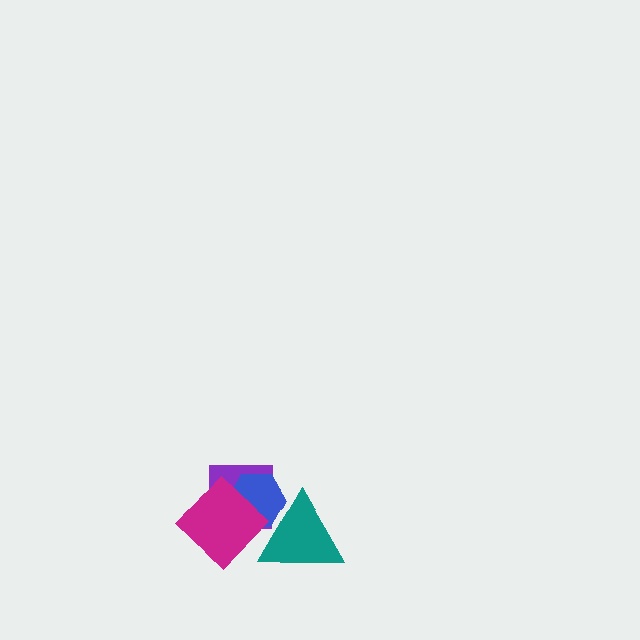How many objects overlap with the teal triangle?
3 objects overlap with the teal triangle.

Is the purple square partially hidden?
Yes, it is partially covered by another shape.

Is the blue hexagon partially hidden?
Yes, it is partially covered by another shape.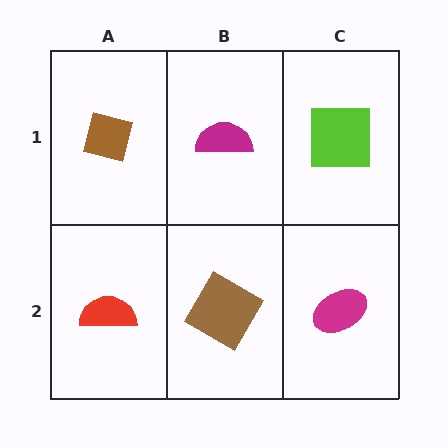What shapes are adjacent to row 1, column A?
A red semicircle (row 2, column A), a magenta semicircle (row 1, column B).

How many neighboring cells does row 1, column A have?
2.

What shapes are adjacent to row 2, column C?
A lime square (row 1, column C), a brown diamond (row 2, column B).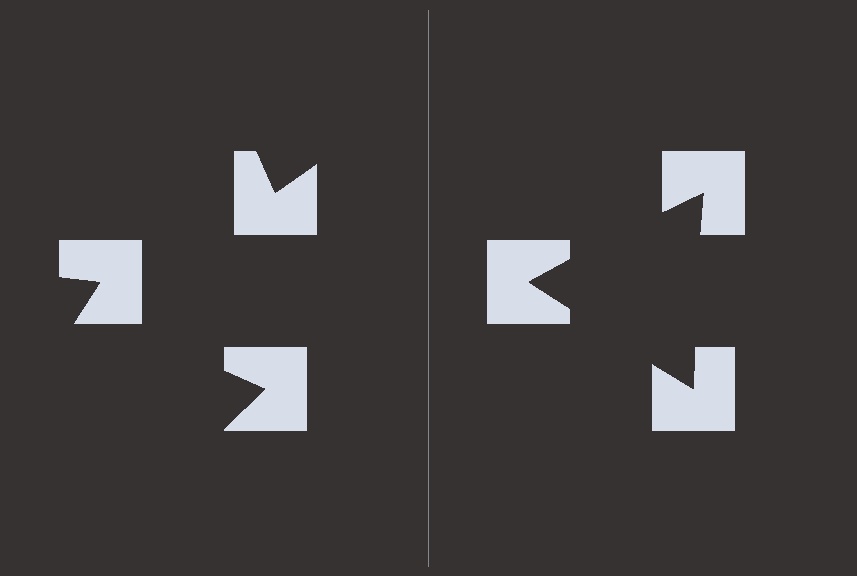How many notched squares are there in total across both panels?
6 — 3 on each side.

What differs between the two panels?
The notched squares are positioned identically on both sides; only the wedge orientations differ. On the right they align to a triangle; on the left they are misaligned.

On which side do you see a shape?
An illusory triangle appears on the right side. On the left side the wedge cuts are rotated, so no coherent shape forms.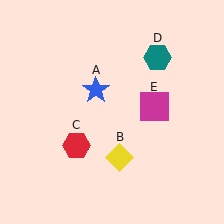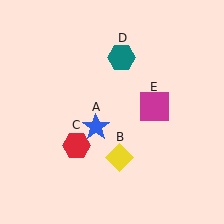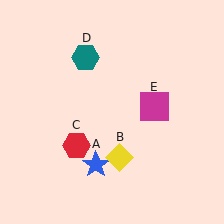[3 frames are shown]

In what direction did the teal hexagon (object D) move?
The teal hexagon (object D) moved left.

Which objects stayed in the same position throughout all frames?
Yellow diamond (object B) and red hexagon (object C) and magenta square (object E) remained stationary.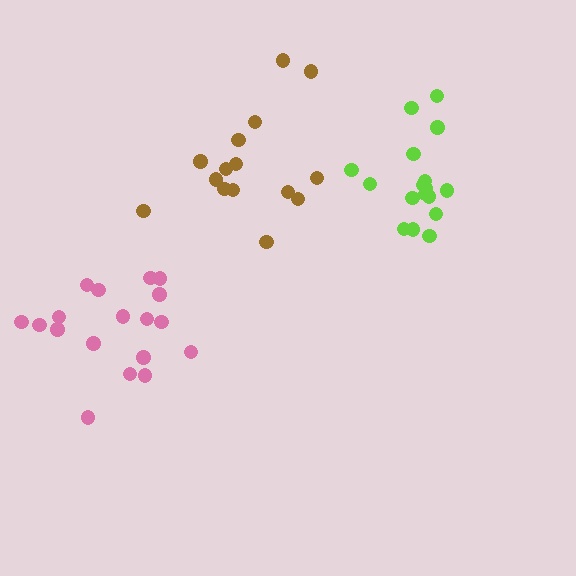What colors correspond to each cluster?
The clusters are colored: lime, pink, brown.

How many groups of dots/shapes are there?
There are 3 groups.